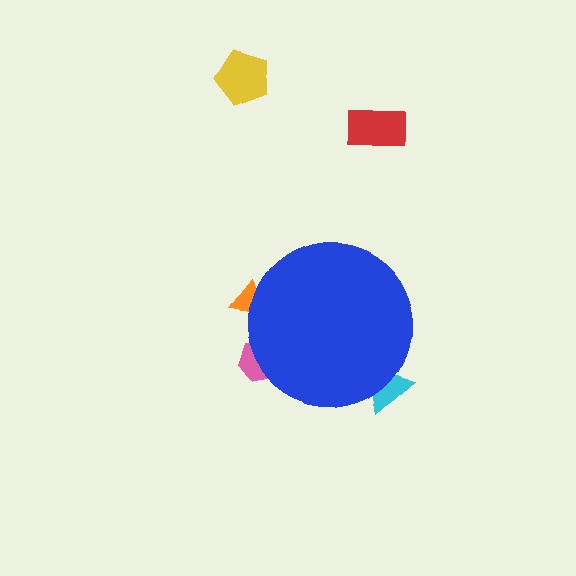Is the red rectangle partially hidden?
No, the red rectangle is fully visible.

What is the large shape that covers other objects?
A blue circle.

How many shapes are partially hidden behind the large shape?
3 shapes are partially hidden.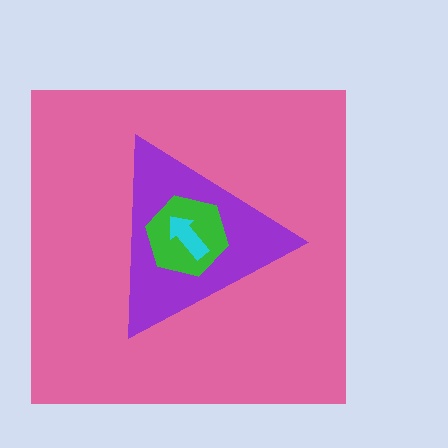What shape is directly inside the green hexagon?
The cyan arrow.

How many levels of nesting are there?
4.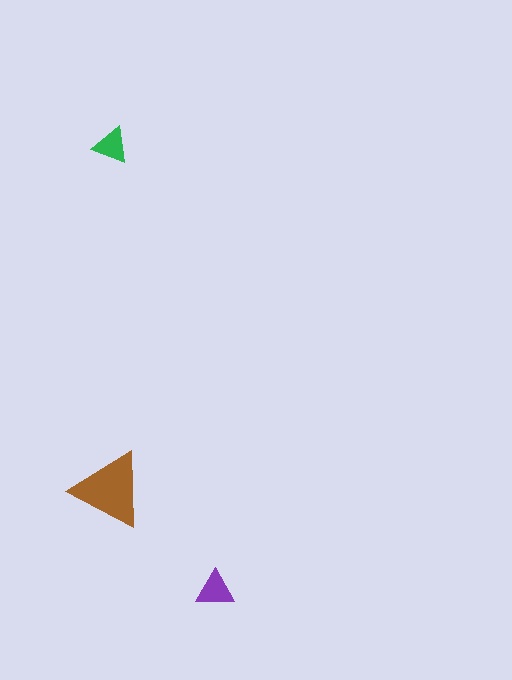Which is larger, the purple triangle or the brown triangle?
The brown one.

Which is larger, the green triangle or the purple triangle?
The purple one.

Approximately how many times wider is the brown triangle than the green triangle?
About 2 times wider.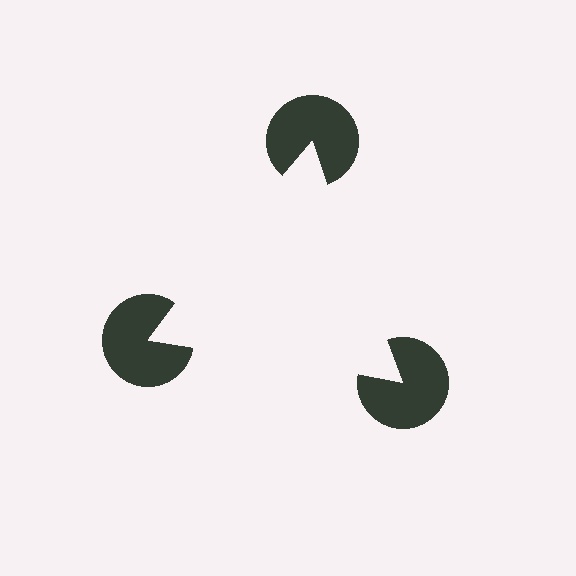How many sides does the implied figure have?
3 sides.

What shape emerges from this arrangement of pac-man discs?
An illusory triangle — its edges are inferred from the aligned wedge cuts in the pac-man discs, not physically drawn.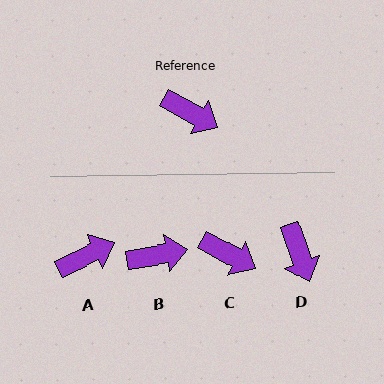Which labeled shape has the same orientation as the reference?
C.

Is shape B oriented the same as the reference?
No, it is off by about 39 degrees.